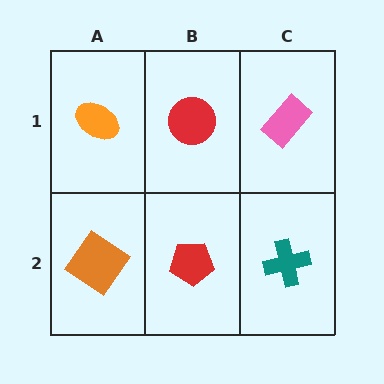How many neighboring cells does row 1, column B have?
3.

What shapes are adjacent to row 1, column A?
An orange diamond (row 2, column A), a red circle (row 1, column B).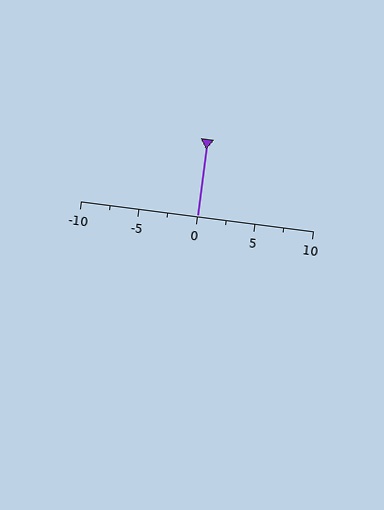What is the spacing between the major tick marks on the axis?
The major ticks are spaced 5 apart.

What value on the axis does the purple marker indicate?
The marker indicates approximately 0.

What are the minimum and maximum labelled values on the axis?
The axis runs from -10 to 10.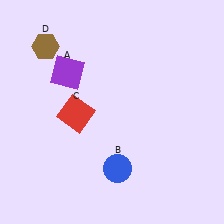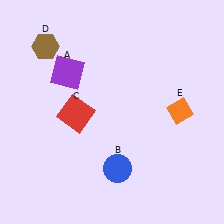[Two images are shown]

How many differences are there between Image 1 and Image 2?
There is 1 difference between the two images.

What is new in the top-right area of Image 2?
An orange diamond (E) was added in the top-right area of Image 2.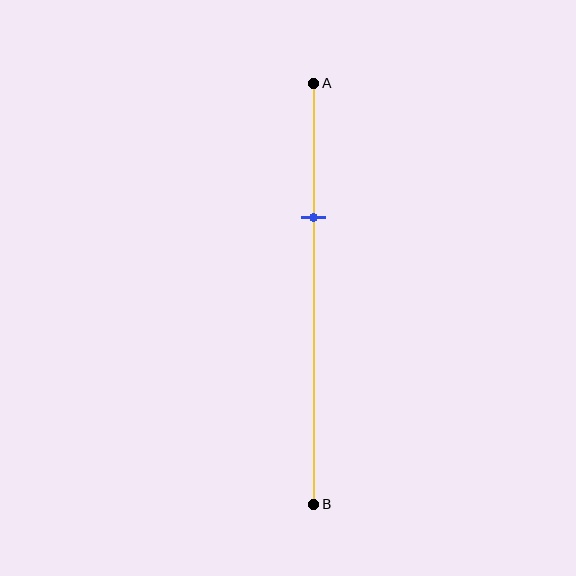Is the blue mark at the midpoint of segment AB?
No, the mark is at about 30% from A, not at the 50% midpoint.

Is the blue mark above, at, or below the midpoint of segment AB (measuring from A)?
The blue mark is above the midpoint of segment AB.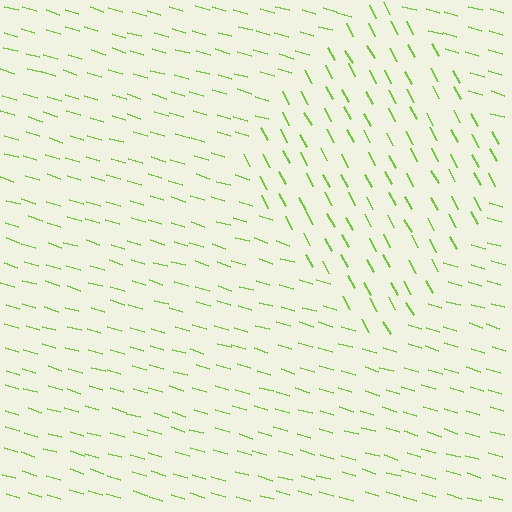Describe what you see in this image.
The image is filled with small lime line segments. A diamond region in the image has lines oriented differently from the surrounding lines, creating a visible texture boundary.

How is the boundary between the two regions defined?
The boundary is defined purely by a change in line orientation (approximately 45 degrees difference). All lines are the same color and thickness.